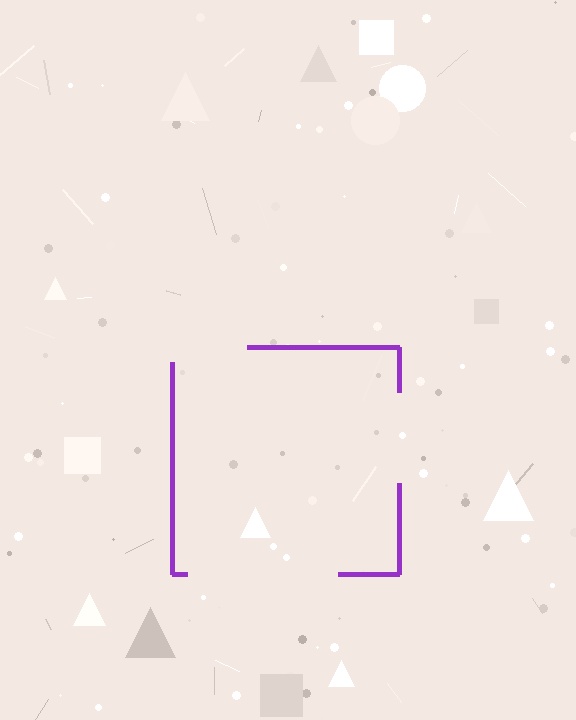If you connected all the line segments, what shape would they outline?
They would outline a square.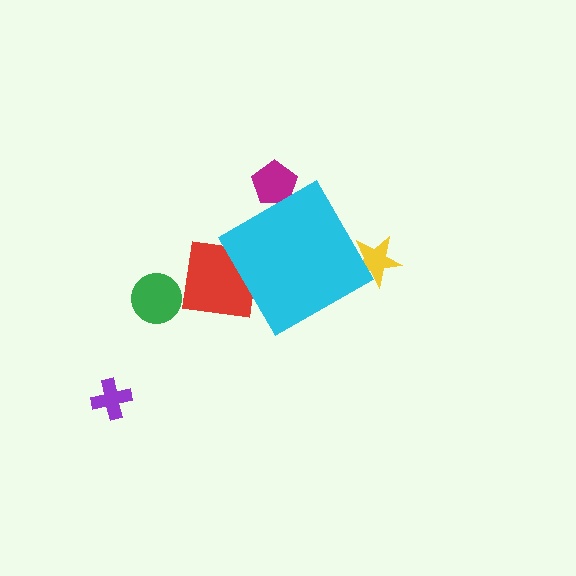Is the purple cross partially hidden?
No, the purple cross is fully visible.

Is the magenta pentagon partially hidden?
Yes, the magenta pentagon is partially hidden behind the cyan diamond.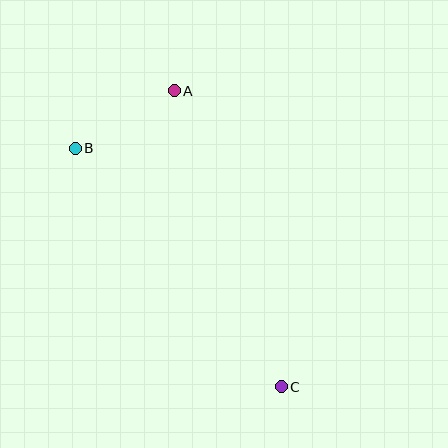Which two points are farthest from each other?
Points B and C are farthest from each other.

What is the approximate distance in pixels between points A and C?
The distance between A and C is approximately 315 pixels.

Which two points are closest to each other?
Points A and B are closest to each other.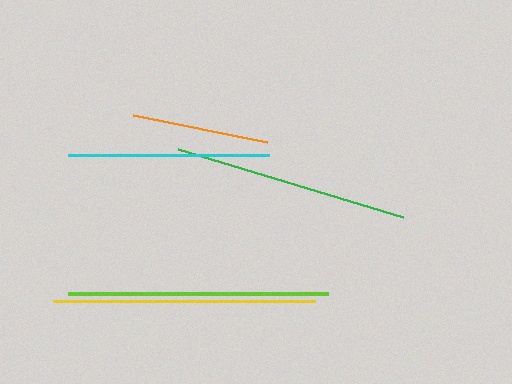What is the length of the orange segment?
The orange segment is approximately 137 pixels long.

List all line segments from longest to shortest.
From longest to shortest: yellow, lime, green, cyan, orange.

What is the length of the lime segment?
The lime segment is approximately 260 pixels long.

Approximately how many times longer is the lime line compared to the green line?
The lime line is approximately 1.1 times the length of the green line.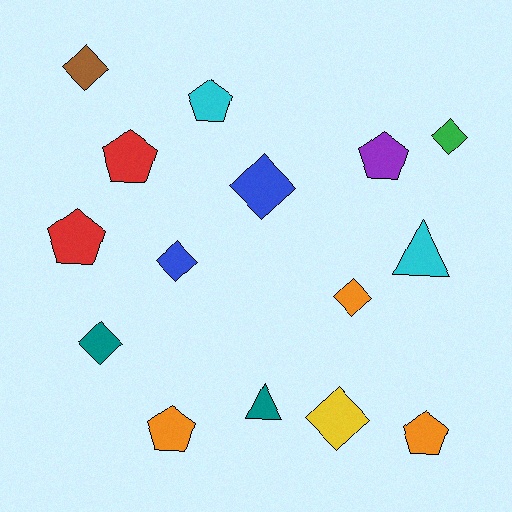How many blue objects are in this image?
There are 2 blue objects.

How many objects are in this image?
There are 15 objects.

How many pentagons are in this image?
There are 6 pentagons.